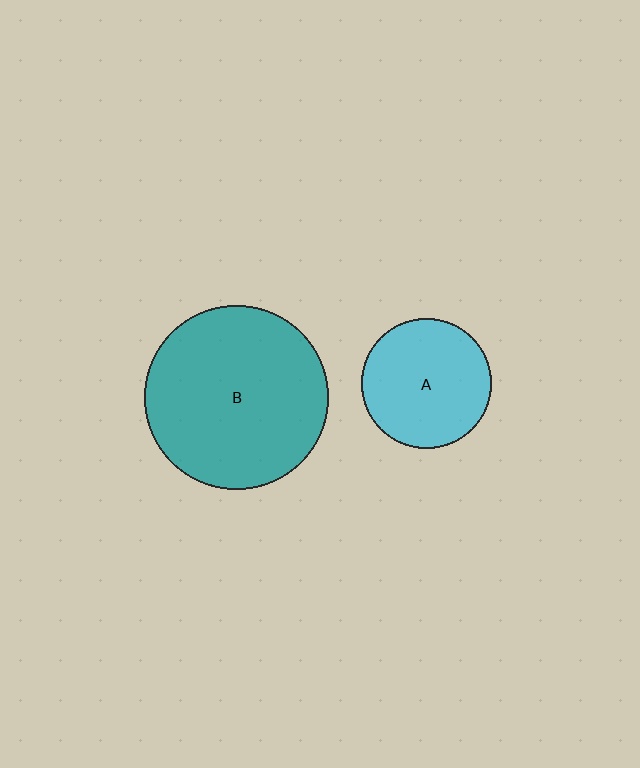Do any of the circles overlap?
No, none of the circles overlap.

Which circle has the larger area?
Circle B (teal).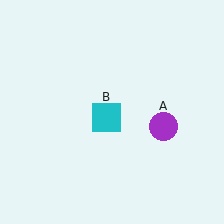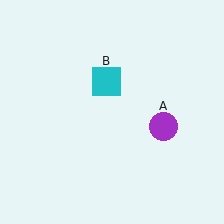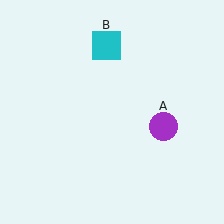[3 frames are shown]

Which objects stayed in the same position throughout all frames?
Purple circle (object A) remained stationary.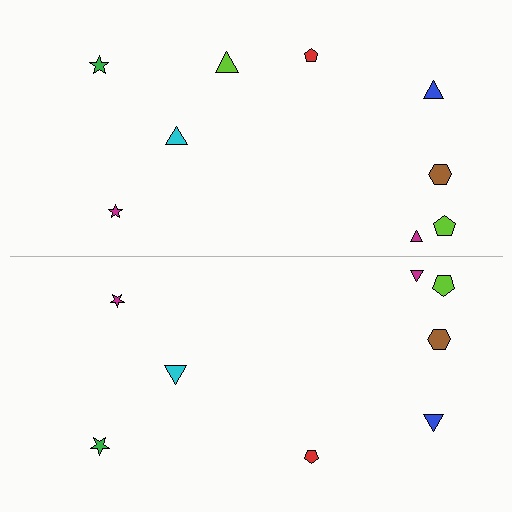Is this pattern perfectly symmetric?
No, the pattern is not perfectly symmetric. A lime triangle is missing from the bottom side.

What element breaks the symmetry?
A lime triangle is missing from the bottom side.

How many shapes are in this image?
There are 17 shapes in this image.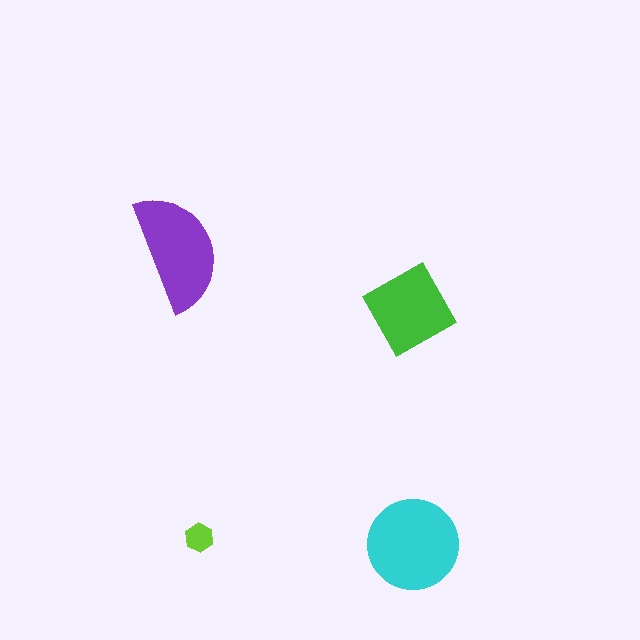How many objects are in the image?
There are 4 objects in the image.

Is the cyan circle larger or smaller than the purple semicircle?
Larger.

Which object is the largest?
The cyan circle.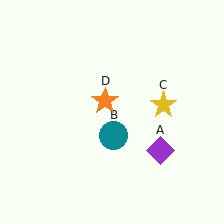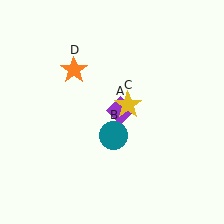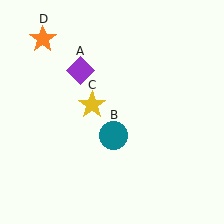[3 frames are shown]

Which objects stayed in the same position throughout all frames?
Teal circle (object B) remained stationary.